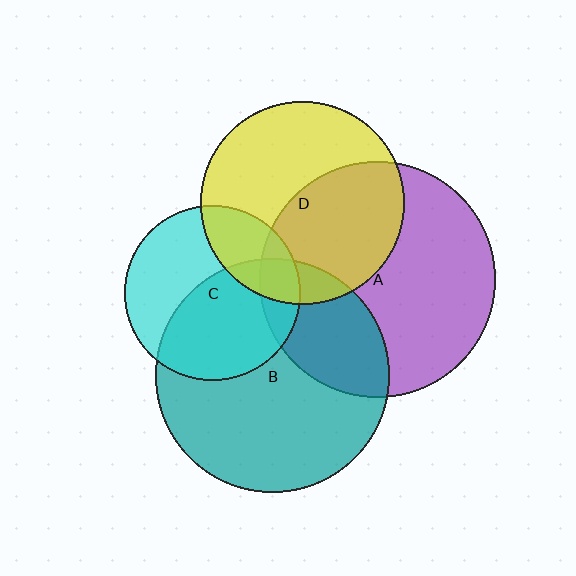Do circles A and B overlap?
Yes.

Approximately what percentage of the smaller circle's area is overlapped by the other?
Approximately 30%.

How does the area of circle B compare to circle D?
Approximately 1.3 times.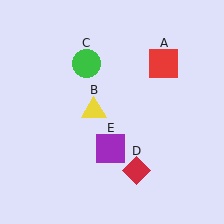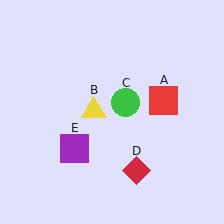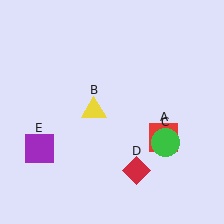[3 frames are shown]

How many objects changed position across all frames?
3 objects changed position: red square (object A), green circle (object C), purple square (object E).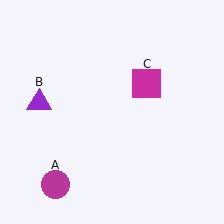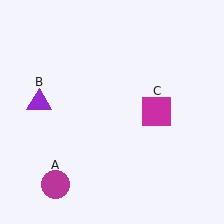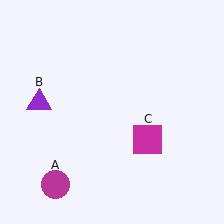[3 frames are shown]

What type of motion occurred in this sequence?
The magenta square (object C) rotated clockwise around the center of the scene.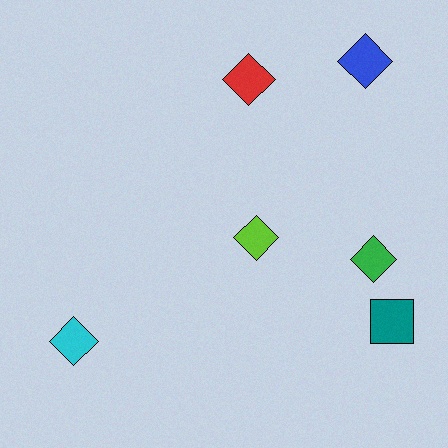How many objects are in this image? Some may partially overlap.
There are 6 objects.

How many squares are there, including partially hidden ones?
There is 1 square.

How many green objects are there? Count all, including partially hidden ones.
There is 1 green object.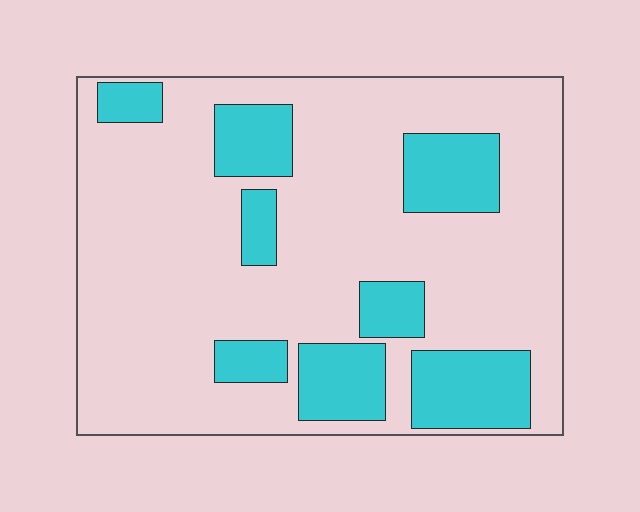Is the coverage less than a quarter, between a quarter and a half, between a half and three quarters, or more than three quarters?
Less than a quarter.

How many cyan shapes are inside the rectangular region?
8.